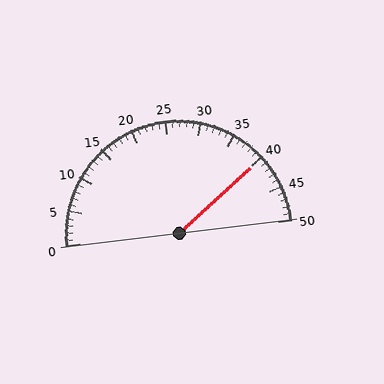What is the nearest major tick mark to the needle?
The nearest major tick mark is 40.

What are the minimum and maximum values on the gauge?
The gauge ranges from 0 to 50.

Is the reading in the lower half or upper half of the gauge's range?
The reading is in the upper half of the range (0 to 50).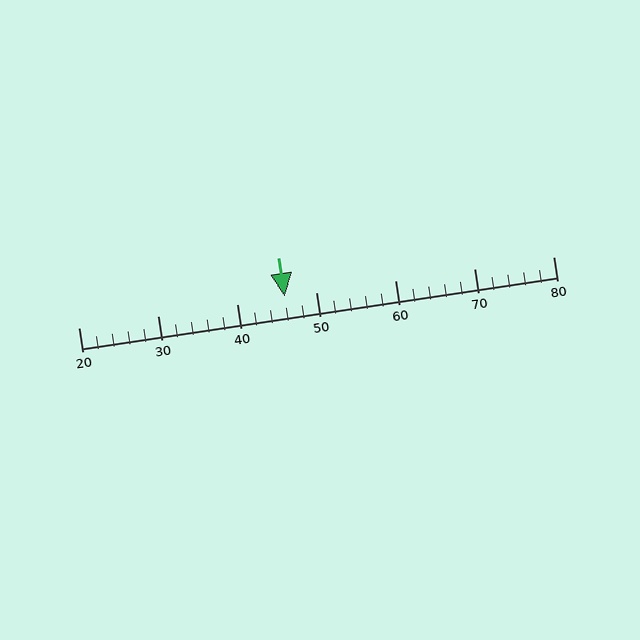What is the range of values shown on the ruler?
The ruler shows values from 20 to 80.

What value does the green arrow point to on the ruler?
The green arrow points to approximately 46.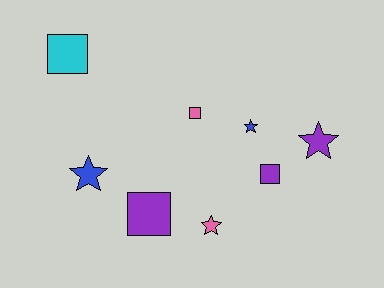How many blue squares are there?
There are no blue squares.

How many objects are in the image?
There are 8 objects.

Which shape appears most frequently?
Star, with 4 objects.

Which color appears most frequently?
Purple, with 3 objects.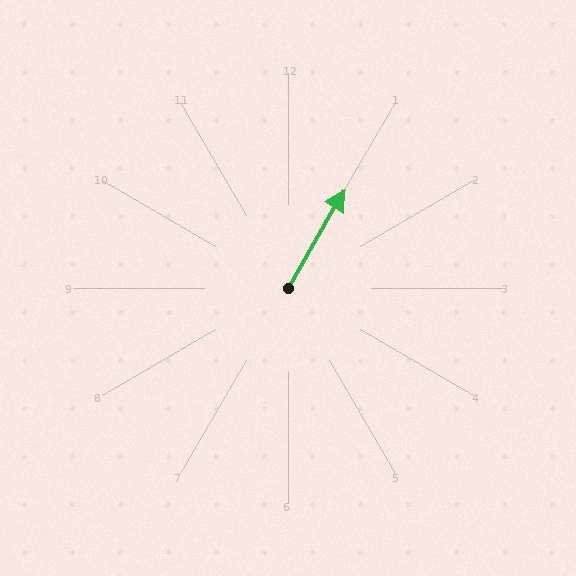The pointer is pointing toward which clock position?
Roughly 1 o'clock.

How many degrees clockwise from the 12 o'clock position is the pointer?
Approximately 30 degrees.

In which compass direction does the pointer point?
Northeast.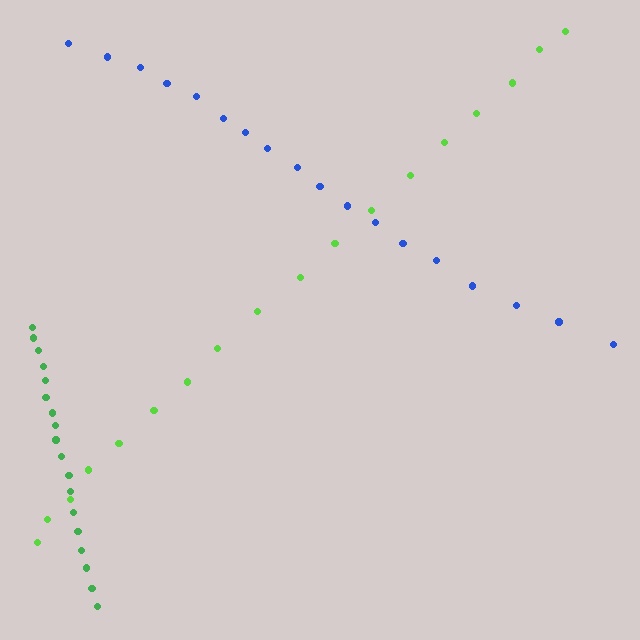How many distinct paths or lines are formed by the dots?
There are 3 distinct paths.